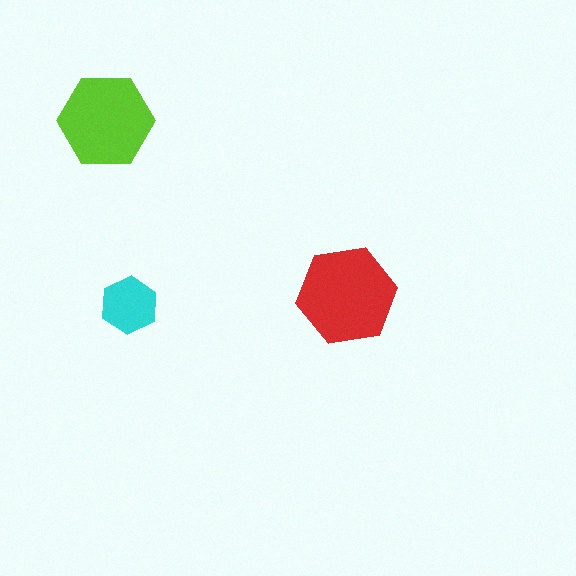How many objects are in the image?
There are 3 objects in the image.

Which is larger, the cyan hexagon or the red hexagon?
The red one.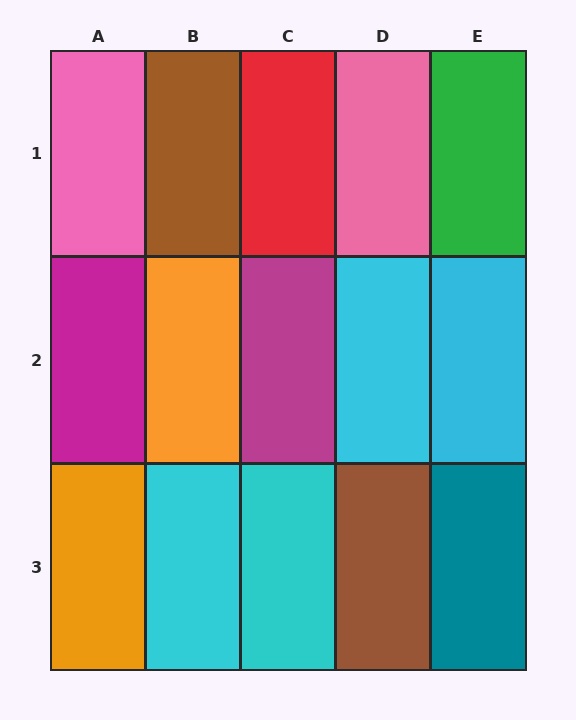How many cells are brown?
2 cells are brown.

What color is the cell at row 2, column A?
Magenta.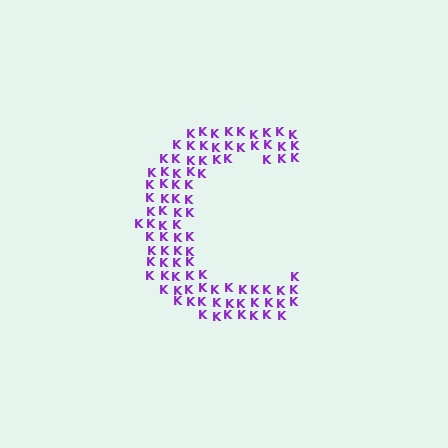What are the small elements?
The small elements are letter K's.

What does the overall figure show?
The overall figure shows the letter C.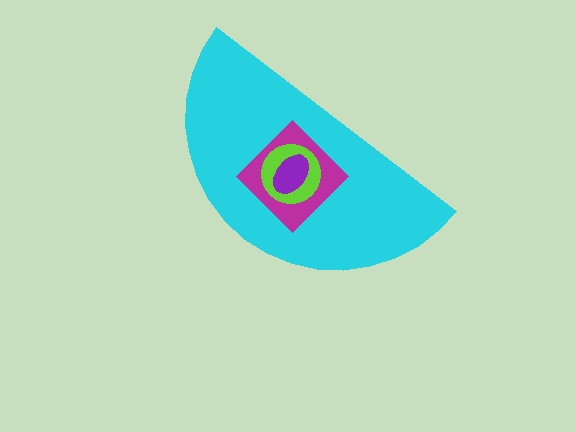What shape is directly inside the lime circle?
The purple ellipse.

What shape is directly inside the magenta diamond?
The lime circle.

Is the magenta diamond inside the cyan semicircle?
Yes.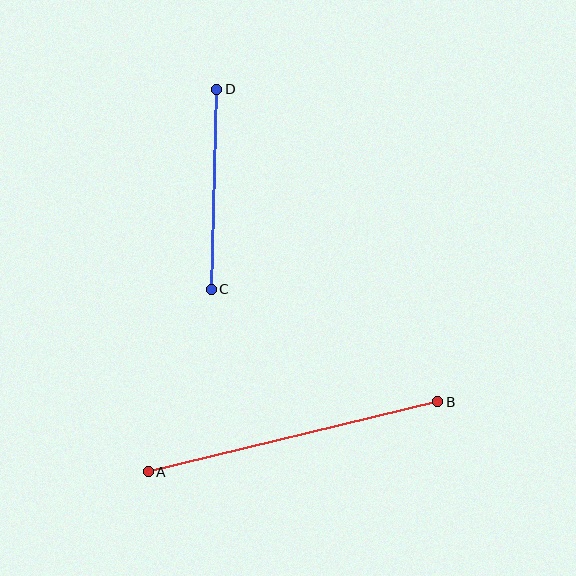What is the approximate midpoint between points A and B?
The midpoint is at approximately (293, 437) pixels.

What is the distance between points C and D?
The distance is approximately 200 pixels.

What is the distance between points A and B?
The distance is approximately 298 pixels.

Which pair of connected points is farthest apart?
Points A and B are farthest apart.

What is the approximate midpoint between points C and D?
The midpoint is at approximately (214, 189) pixels.